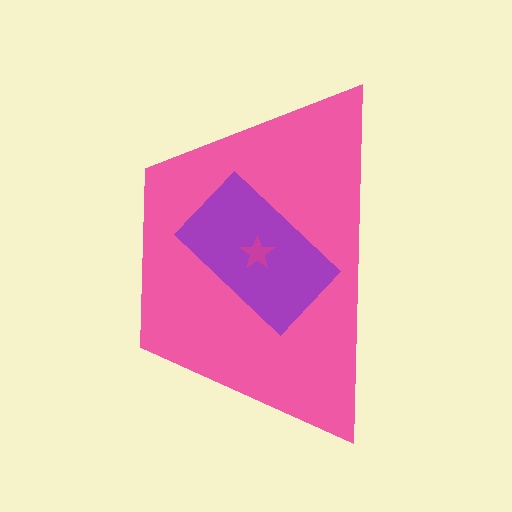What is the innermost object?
The magenta star.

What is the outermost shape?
The pink trapezoid.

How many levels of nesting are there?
3.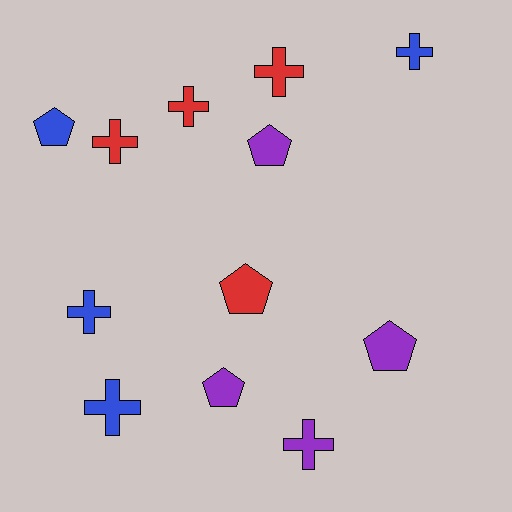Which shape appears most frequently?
Cross, with 7 objects.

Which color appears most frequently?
Purple, with 4 objects.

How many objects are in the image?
There are 12 objects.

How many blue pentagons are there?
There is 1 blue pentagon.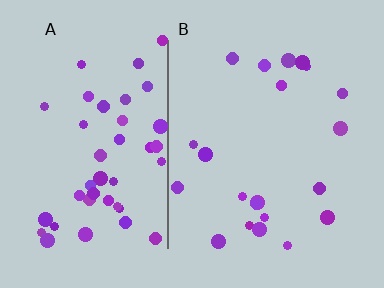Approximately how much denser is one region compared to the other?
Approximately 2.1× — region A over region B.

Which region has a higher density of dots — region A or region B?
A (the left).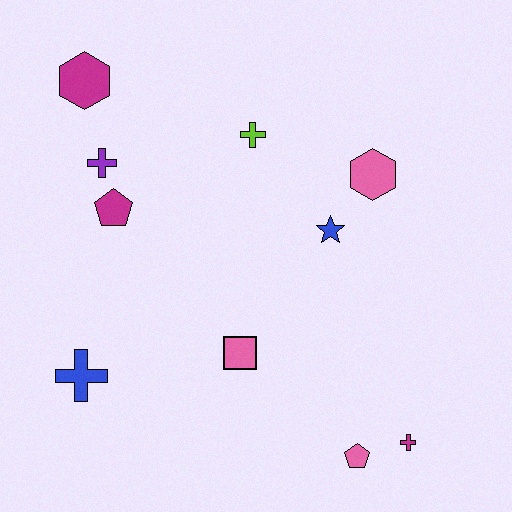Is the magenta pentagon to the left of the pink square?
Yes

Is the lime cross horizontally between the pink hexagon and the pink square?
Yes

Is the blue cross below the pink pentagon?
No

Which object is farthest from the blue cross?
The pink hexagon is farthest from the blue cross.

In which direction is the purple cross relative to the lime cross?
The purple cross is to the left of the lime cross.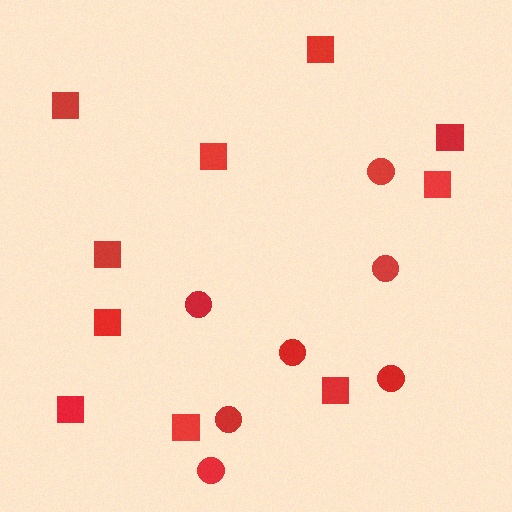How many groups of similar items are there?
There are 2 groups: one group of squares (10) and one group of circles (7).